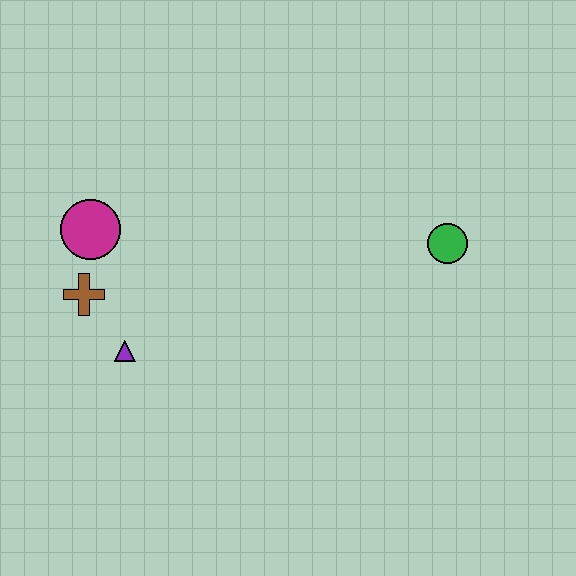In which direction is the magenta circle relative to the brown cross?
The magenta circle is above the brown cross.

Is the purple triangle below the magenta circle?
Yes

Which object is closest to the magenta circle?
The brown cross is closest to the magenta circle.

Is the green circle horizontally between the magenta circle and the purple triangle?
No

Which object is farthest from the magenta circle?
The green circle is farthest from the magenta circle.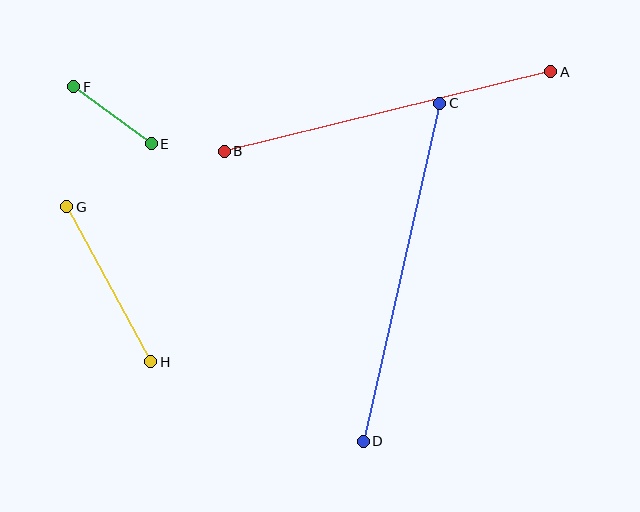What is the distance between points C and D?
The distance is approximately 347 pixels.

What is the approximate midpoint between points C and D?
The midpoint is at approximately (401, 272) pixels.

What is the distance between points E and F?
The distance is approximately 97 pixels.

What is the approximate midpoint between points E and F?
The midpoint is at approximately (112, 115) pixels.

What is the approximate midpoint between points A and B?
The midpoint is at approximately (388, 112) pixels.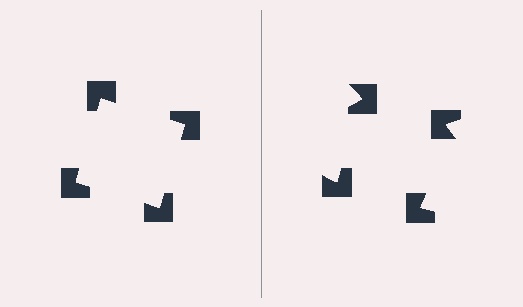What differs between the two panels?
The notched squares are positioned identically on both sides; only the wedge orientations differ. On the left they align to a square; on the right they are misaligned.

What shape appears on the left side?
An illusory square.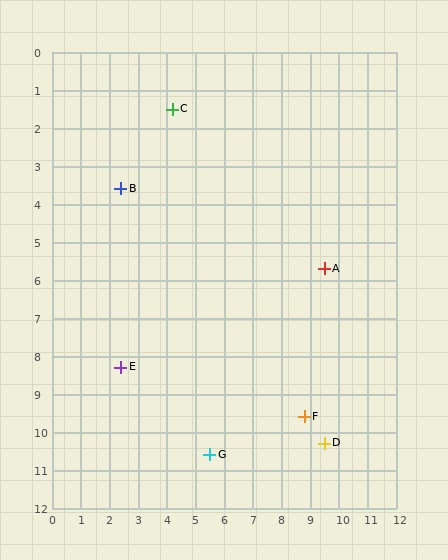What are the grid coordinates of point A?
Point A is at approximately (9.5, 5.7).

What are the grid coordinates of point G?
Point G is at approximately (5.5, 10.6).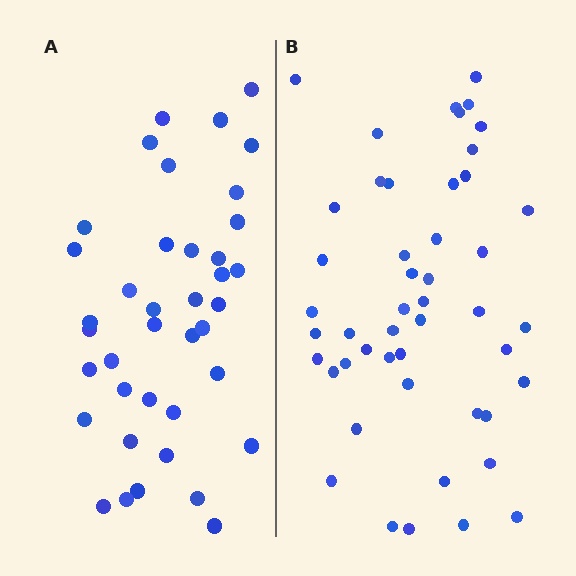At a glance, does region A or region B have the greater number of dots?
Region B (the right region) has more dots.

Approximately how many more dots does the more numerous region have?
Region B has roughly 8 or so more dots than region A.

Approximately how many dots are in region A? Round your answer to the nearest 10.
About 40 dots. (The exact count is 39, which rounds to 40.)